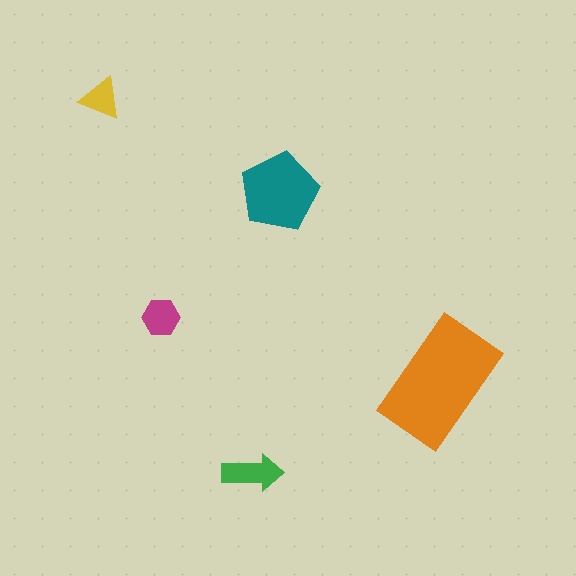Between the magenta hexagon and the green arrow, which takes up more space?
The green arrow.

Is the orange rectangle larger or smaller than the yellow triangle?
Larger.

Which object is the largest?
The orange rectangle.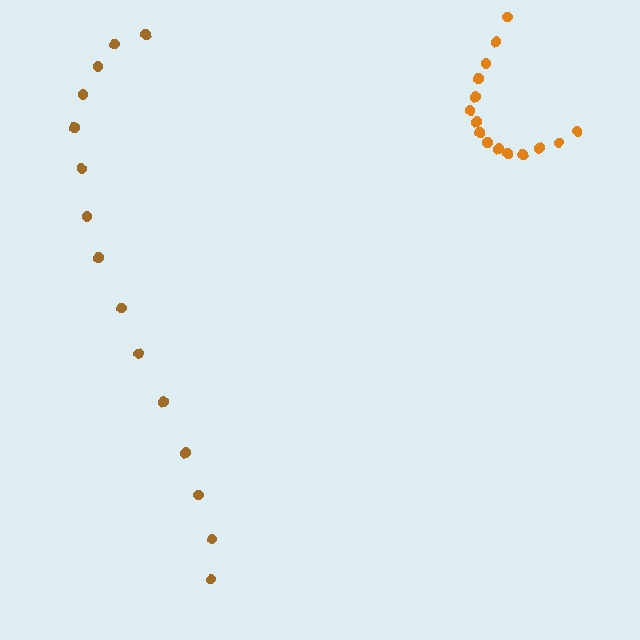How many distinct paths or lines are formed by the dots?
There are 2 distinct paths.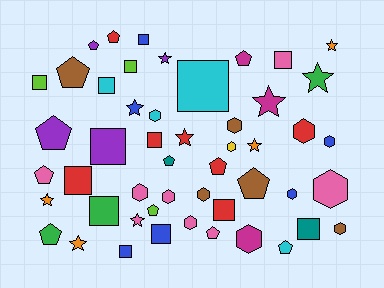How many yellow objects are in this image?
There is 1 yellow object.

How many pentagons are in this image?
There are 13 pentagons.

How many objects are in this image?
There are 50 objects.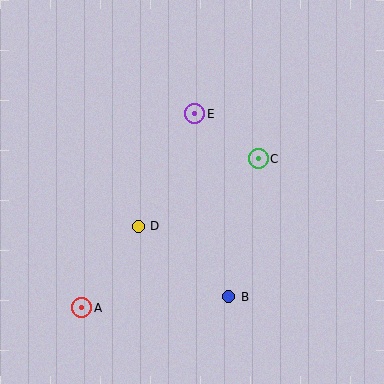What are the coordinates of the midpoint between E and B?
The midpoint between E and B is at (212, 205).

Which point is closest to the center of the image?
Point D at (138, 226) is closest to the center.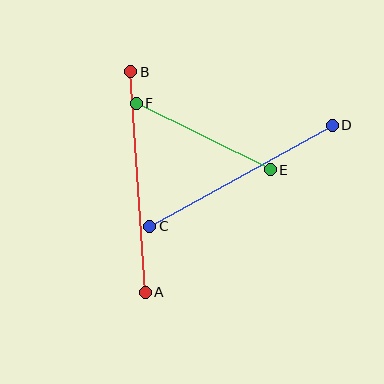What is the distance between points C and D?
The distance is approximately 209 pixels.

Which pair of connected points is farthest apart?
Points A and B are farthest apart.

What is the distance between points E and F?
The distance is approximately 150 pixels.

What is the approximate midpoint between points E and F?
The midpoint is at approximately (203, 137) pixels.